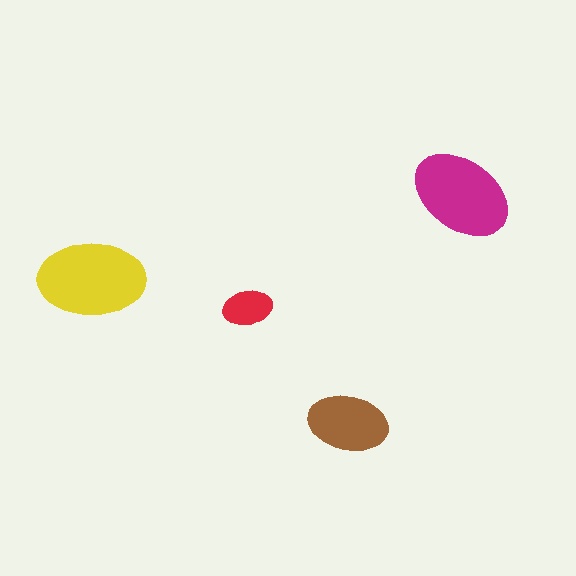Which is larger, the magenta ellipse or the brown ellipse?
The magenta one.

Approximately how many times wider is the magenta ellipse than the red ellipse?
About 2 times wider.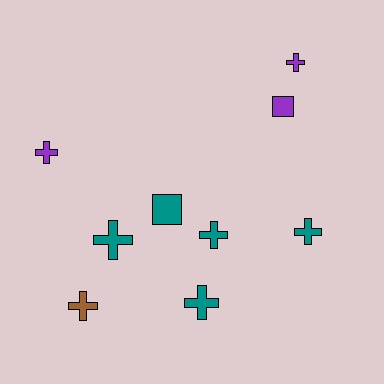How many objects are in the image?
There are 9 objects.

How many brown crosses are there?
There is 1 brown cross.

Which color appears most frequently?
Teal, with 5 objects.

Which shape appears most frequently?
Cross, with 7 objects.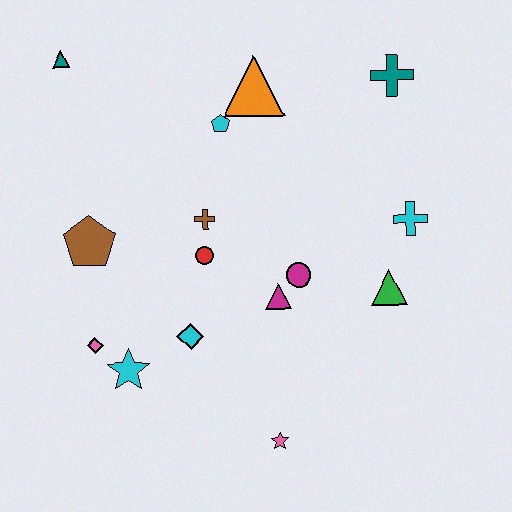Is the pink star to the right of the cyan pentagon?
Yes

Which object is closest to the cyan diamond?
The cyan star is closest to the cyan diamond.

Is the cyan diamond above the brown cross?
No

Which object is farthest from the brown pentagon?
The teal cross is farthest from the brown pentagon.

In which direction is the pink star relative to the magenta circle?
The pink star is below the magenta circle.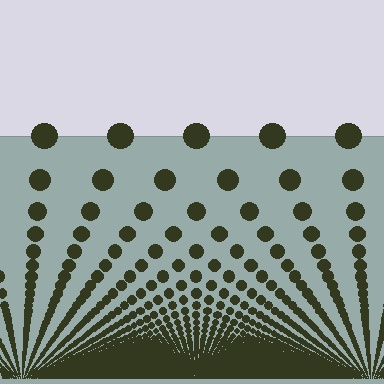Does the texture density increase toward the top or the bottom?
Density increases toward the bottom.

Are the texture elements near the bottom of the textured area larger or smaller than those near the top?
Smaller. The gradient is inverted — elements near the bottom are smaller and denser.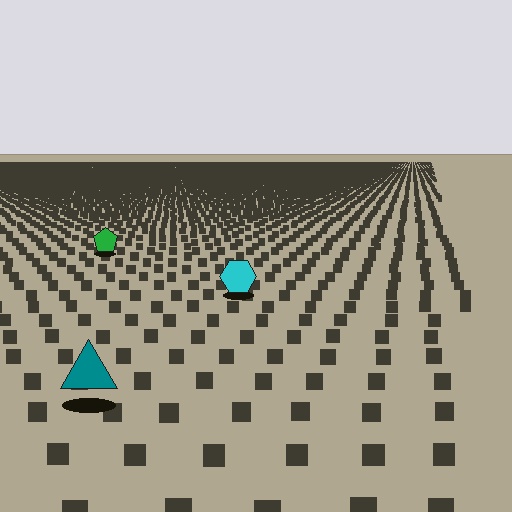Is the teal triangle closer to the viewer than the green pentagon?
Yes. The teal triangle is closer — you can tell from the texture gradient: the ground texture is coarser near it.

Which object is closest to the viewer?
The teal triangle is closest. The texture marks near it are larger and more spread out.